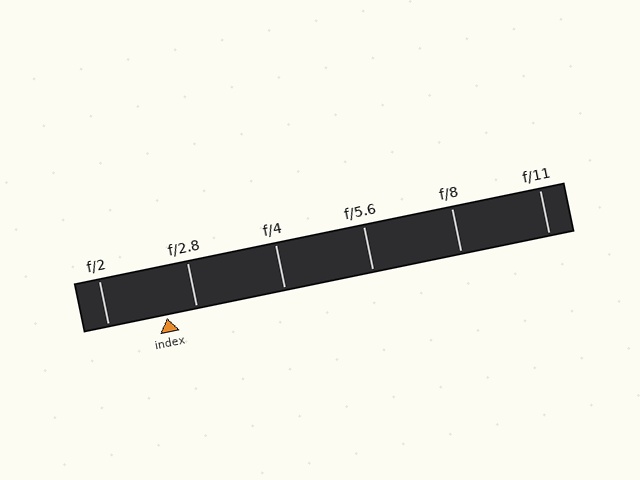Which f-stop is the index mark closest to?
The index mark is closest to f/2.8.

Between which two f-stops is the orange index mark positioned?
The index mark is between f/2 and f/2.8.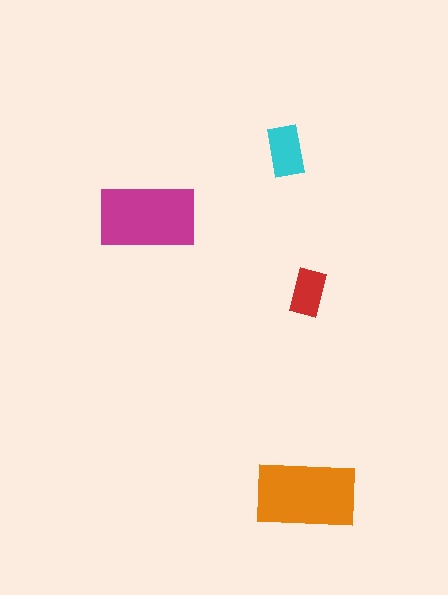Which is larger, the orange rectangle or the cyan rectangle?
The orange one.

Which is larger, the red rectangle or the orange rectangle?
The orange one.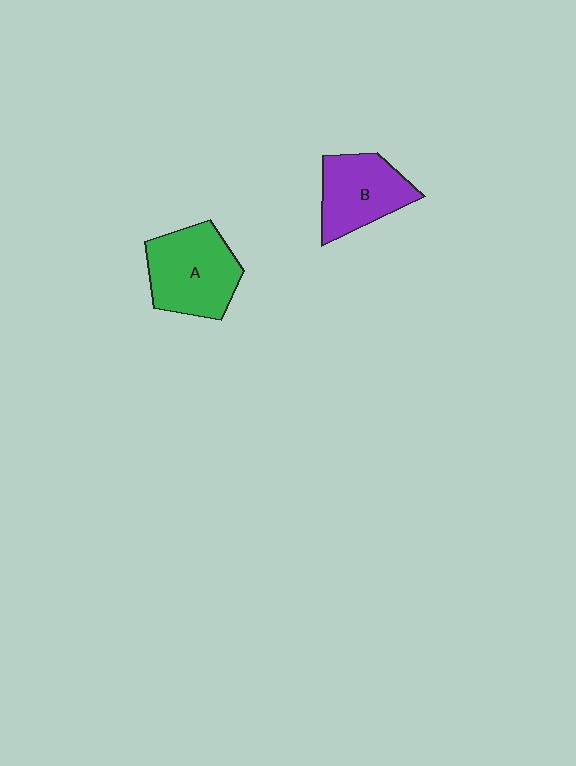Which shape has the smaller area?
Shape B (purple).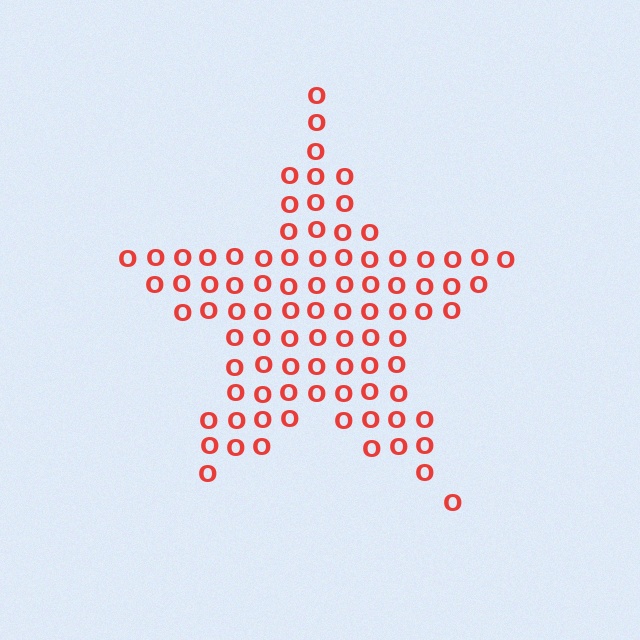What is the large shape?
The large shape is a star.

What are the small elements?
The small elements are letter O's.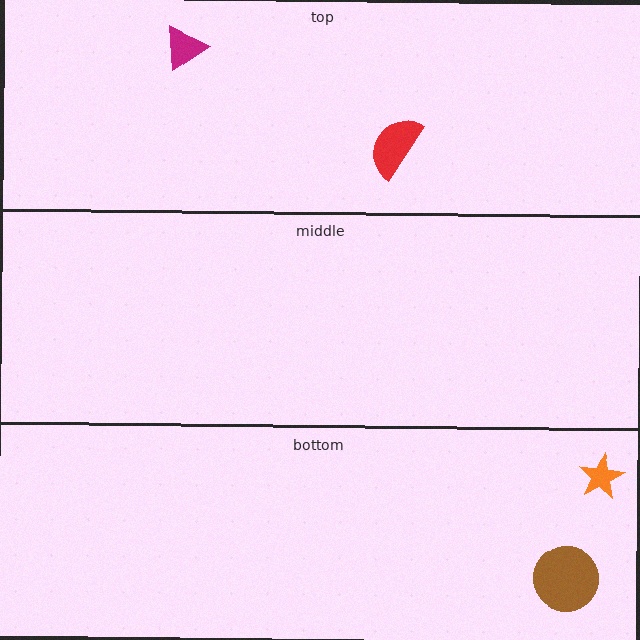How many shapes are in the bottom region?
2.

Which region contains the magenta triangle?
The top region.